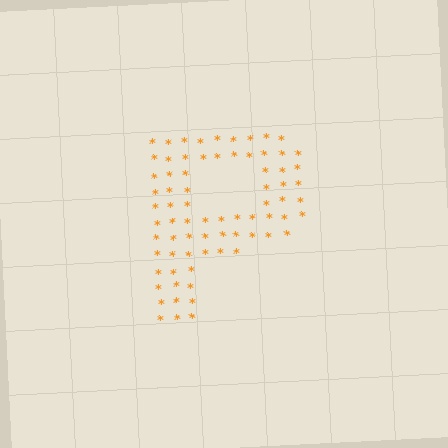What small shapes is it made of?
It is made of small asterisks.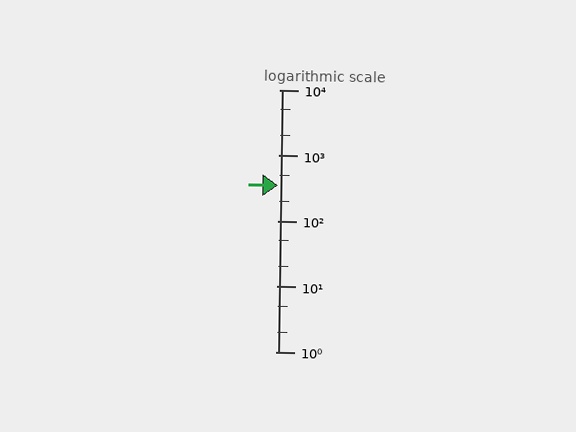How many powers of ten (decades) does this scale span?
The scale spans 4 decades, from 1 to 10000.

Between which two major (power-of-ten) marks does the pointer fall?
The pointer is between 100 and 1000.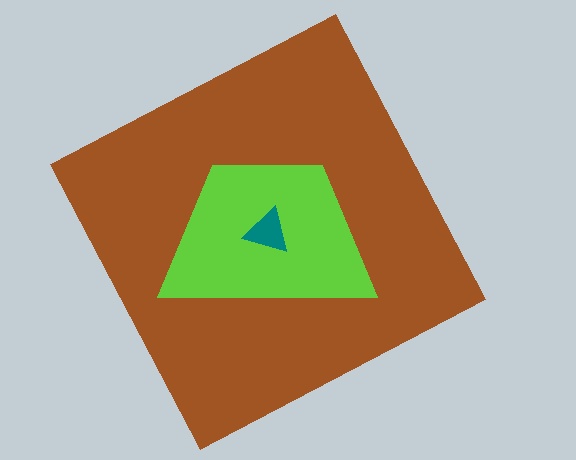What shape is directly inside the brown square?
The lime trapezoid.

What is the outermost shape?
The brown square.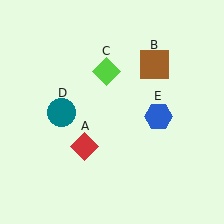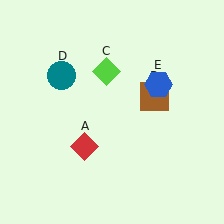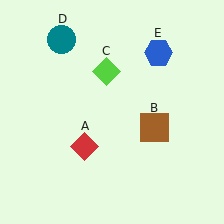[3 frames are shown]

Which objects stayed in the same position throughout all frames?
Red diamond (object A) and lime diamond (object C) remained stationary.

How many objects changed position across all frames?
3 objects changed position: brown square (object B), teal circle (object D), blue hexagon (object E).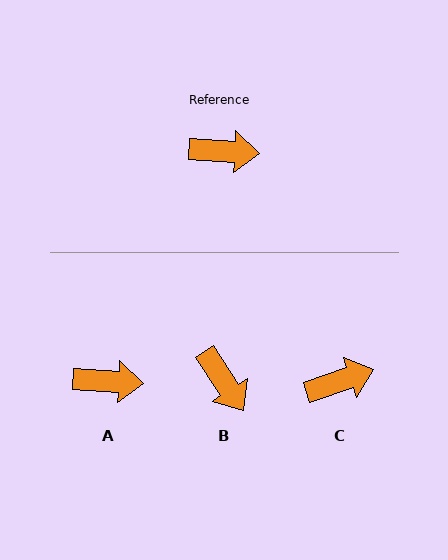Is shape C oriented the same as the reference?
No, it is off by about 22 degrees.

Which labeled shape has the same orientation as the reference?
A.